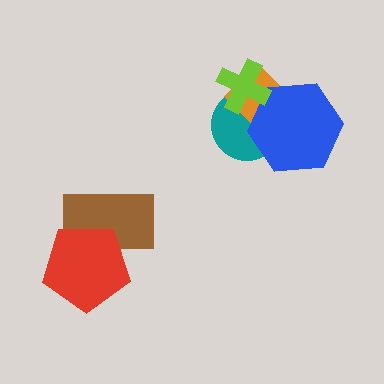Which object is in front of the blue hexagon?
The lime cross is in front of the blue hexagon.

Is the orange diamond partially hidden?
Yes, it is partially covered by another shape.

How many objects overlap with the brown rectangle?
1 object overlaps with the brown rectangle.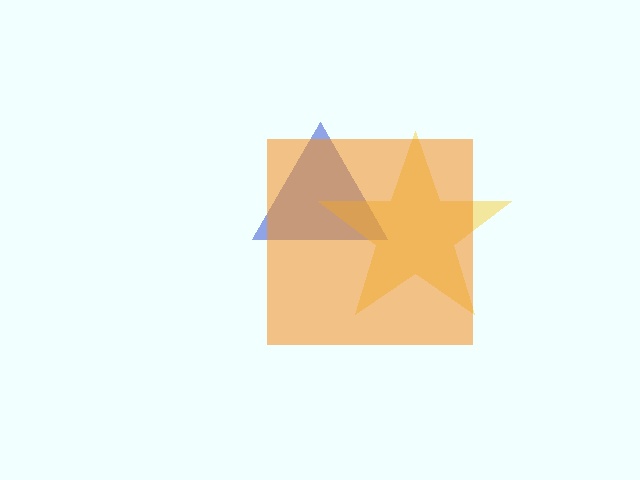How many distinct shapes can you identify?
There are 3 distinct shapes: a blue triangle, a yellow star, an orange square.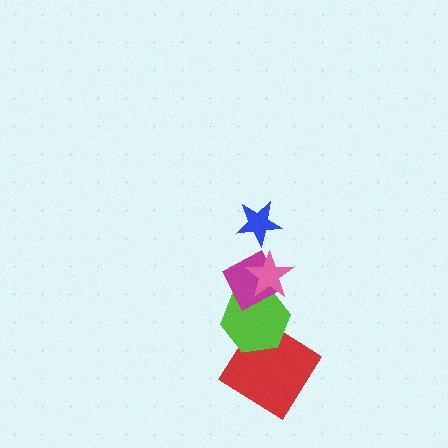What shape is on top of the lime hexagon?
The magenta diamond is on top of the lime hexagon.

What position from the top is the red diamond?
The red diamond is 5th from the top.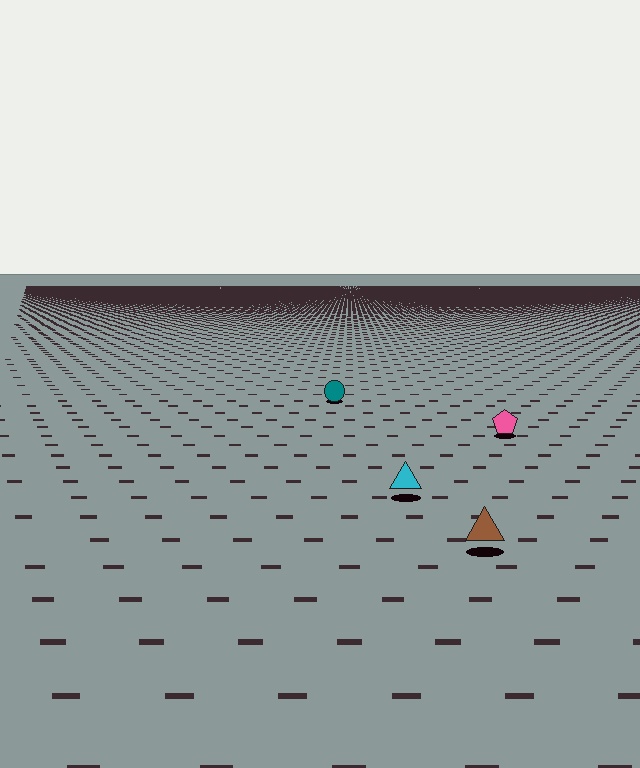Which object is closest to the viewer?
The brown triangle is closest. The texture marks near it are larger and more spread out.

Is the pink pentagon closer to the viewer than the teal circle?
Yes. The pink pentagon is closer — you can tell from the texture gradient: the ground texture is coarser near it.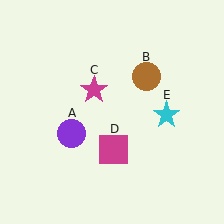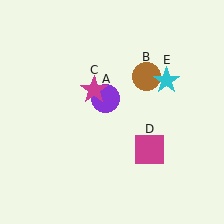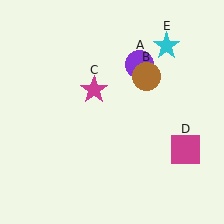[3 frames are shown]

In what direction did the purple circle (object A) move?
The purple circle (object A) moved up and to the right.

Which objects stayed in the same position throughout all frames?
Brown circle (object B) and magenta star (object C) remained stationary.